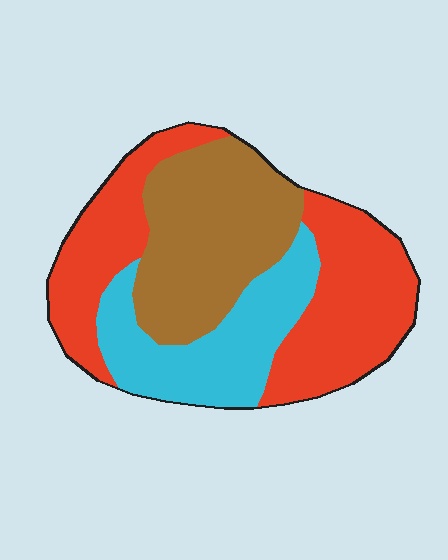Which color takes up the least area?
Cyan, at roughly 25%.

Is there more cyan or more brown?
Brown.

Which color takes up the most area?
Red, at roughly 45%.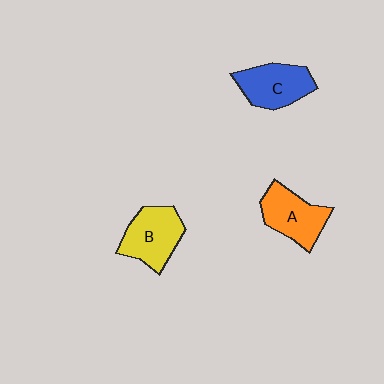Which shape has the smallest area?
Shape A (orange).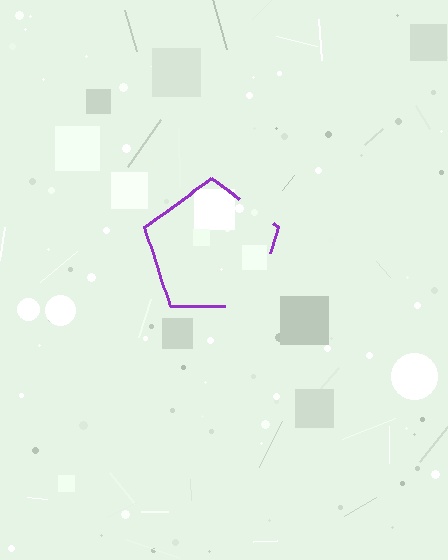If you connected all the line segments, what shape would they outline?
They would outline a pentagon.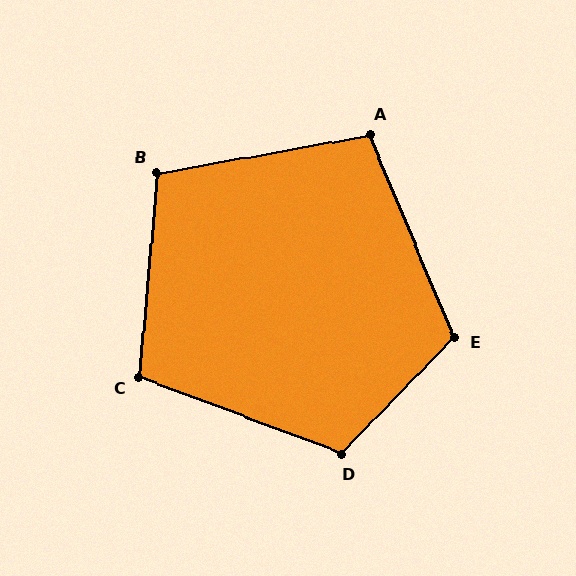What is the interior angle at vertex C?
Approximately 105 degrees (obtuse).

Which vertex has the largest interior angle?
D, at approximately 114 degrees.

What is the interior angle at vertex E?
Approximately 113 degrees (obtuse).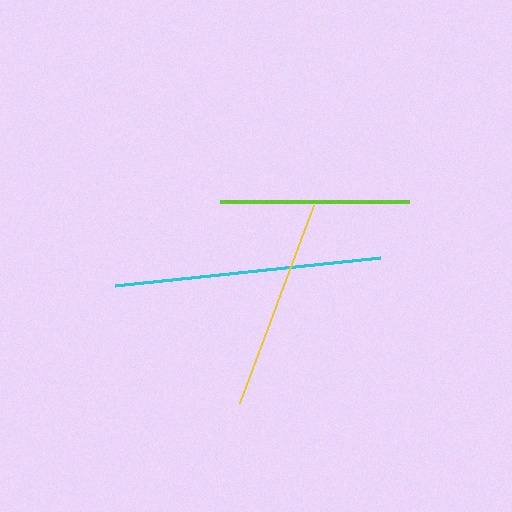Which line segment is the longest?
The cyan line is the longest at approximately 266 pixels.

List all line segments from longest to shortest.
From longest to shortest: cyan, yellow, lime.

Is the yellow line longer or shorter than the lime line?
The yellow line is longer than the lime line.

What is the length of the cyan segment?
The cyan segment is approximately 266 pixels long.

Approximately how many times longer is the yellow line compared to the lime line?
The yellow line is approximately 1.1 times the length of the lime line.